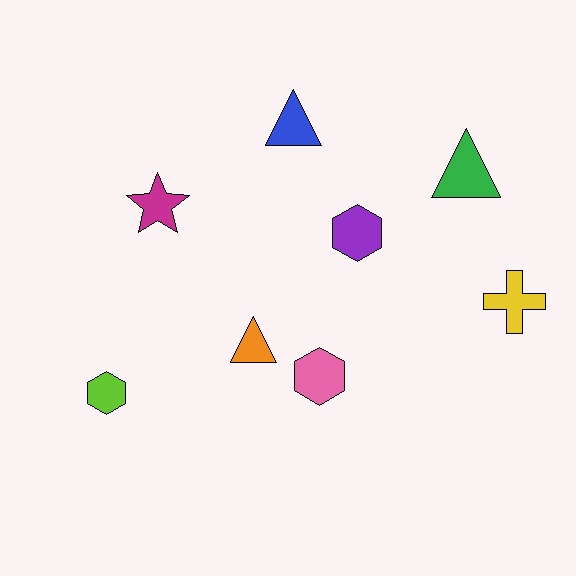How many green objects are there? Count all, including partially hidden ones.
There is 1 green object.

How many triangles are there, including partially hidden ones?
There are 3 triangles.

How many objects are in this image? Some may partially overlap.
There are 8 objects.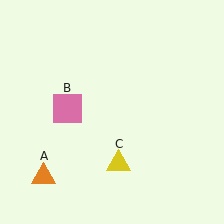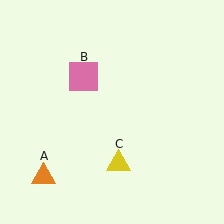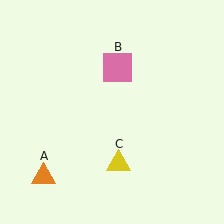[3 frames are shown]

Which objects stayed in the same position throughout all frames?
Orange triangle (object A) and yellow triangle (object C) remained stationary.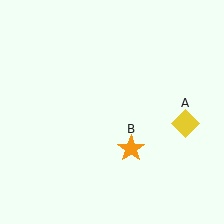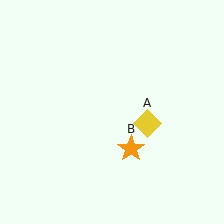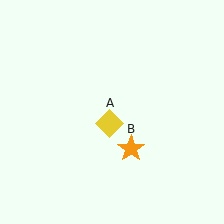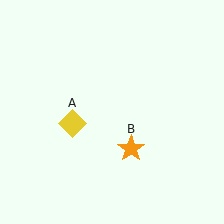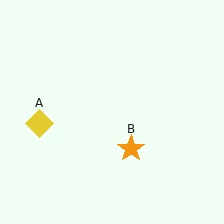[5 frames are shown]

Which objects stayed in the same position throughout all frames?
Orange star (object B) remained stationary.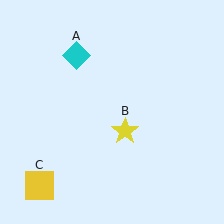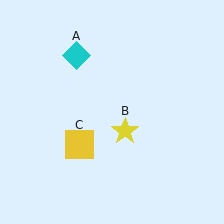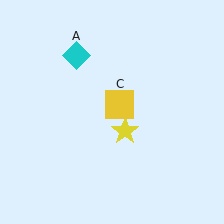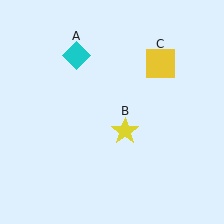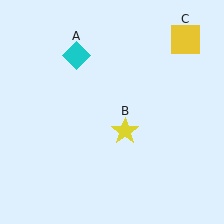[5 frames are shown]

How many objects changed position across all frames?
1 object changed position: yellow square (object C).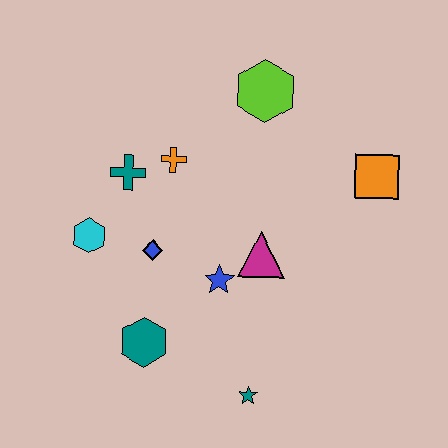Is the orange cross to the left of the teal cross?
No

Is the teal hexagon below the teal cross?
Yes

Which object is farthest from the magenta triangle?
The cyan hexagon is farthest from the magenta triangle.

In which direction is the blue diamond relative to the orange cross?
The blue diamond is below the orange cross.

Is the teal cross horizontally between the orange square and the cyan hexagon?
Yes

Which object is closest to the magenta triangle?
The blue star is closest to the magenta triangle.